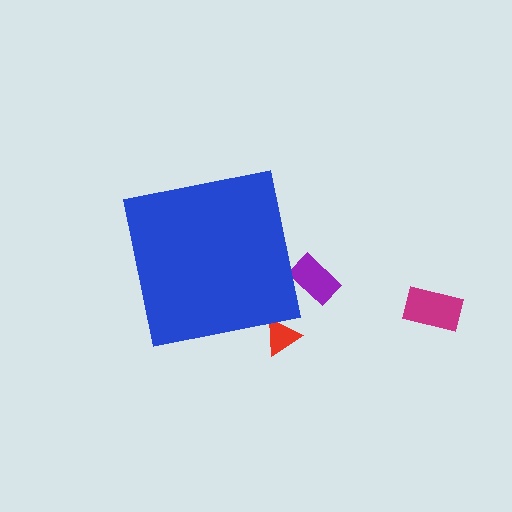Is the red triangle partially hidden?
Yes, the red triangle is partially hidden behind the blue square.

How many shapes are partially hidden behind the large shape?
2 shapes are partially hidden.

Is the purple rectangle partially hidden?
Yes, the purple rectangle is partially hidden behind the blue square.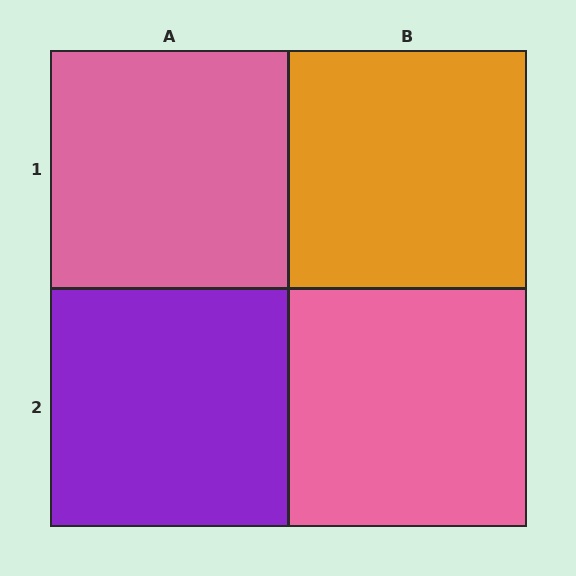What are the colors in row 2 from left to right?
Purple, pink.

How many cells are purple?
1 cell is purple.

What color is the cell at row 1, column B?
Orange.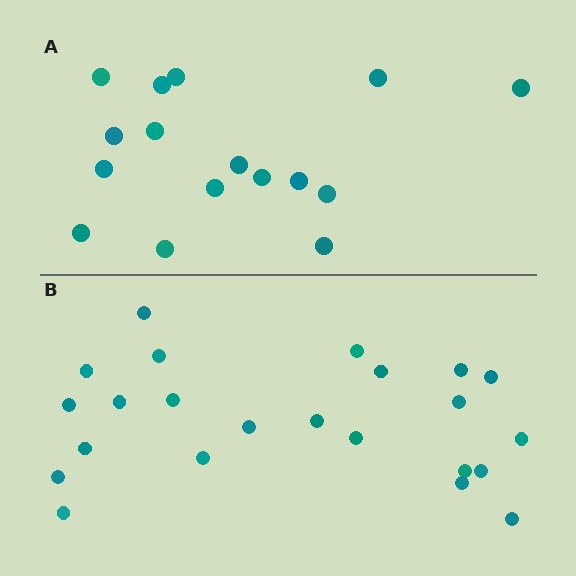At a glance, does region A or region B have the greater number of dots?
Region B (the bottom region) has more dots.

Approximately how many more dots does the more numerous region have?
Region B has roughly 8 or so more dots than region A.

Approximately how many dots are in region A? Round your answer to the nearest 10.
About 20 dots. (The exact count is 16, which rounds to 20.)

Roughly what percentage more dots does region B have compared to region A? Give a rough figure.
About 45% more.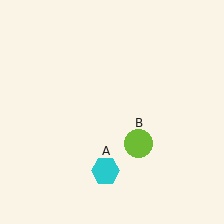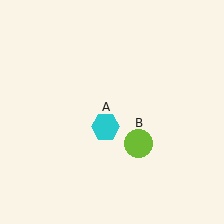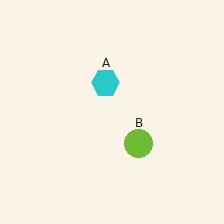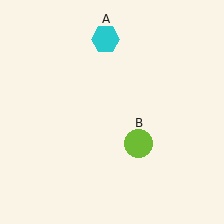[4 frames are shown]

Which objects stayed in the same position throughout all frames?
Lime circle (object B) remained stationary.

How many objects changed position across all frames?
1 object changed position: cyan hexagon (object A).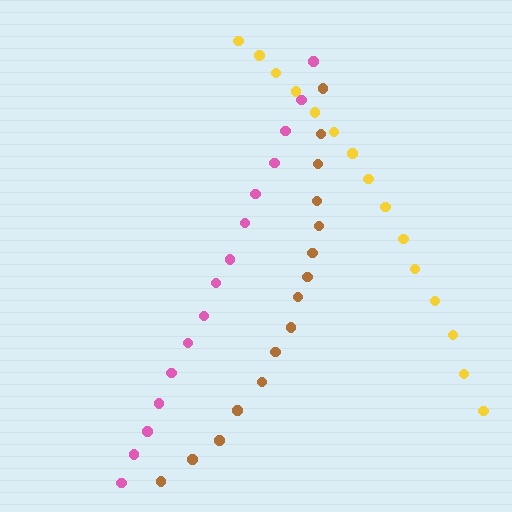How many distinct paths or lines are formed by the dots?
There are 3 distinct paths.